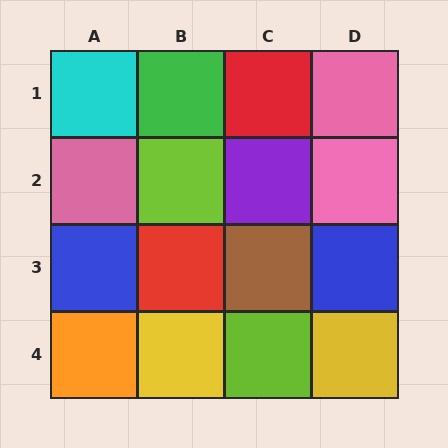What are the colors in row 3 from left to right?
Blue, red, brown, blue.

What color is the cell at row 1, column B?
Green.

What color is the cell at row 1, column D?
Pink.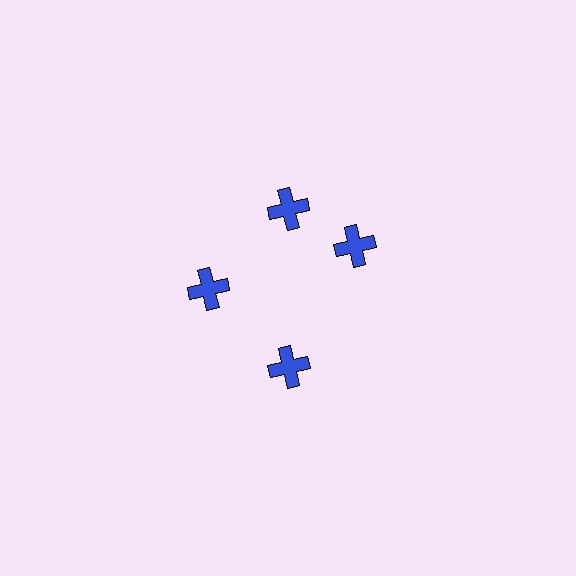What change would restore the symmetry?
The symmetry would be restored by rotating it back into even spacing with its neighbors so that all 4 crosses sit at equal angles and equal distance from the center.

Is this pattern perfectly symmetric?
No. The 4 blue crosses are arranged in a ring, but one element near the 3 o'clock position is rotated out of alignment along the ring, breaking the 4-fold rotational symmetry.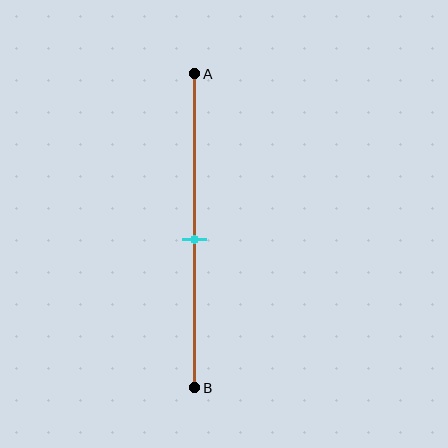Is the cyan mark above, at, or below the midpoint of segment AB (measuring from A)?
The cyan mark is approximately at the midpoint of segment AB.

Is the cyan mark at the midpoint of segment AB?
Yes, the mark is approximately at the midpoint.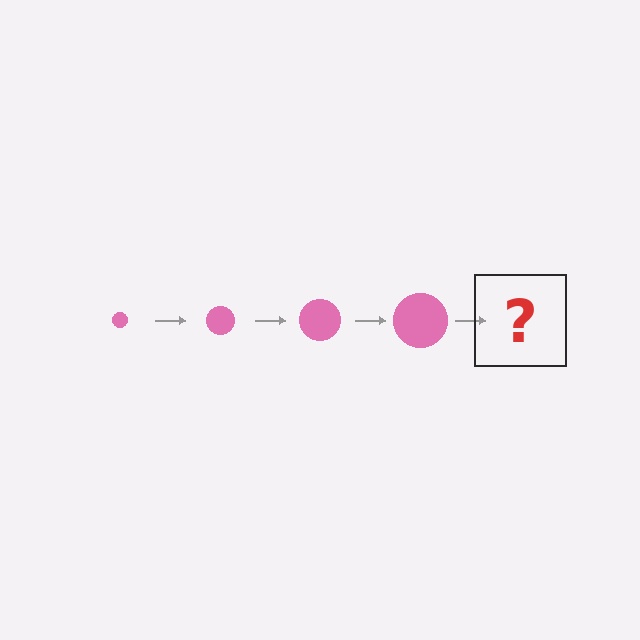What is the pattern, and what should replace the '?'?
The pattern is that the circle gets progressively larger each step. The '?' should be a pink circle, larger than the previous one.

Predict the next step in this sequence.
The next step is a pink circle, larger than the previous one.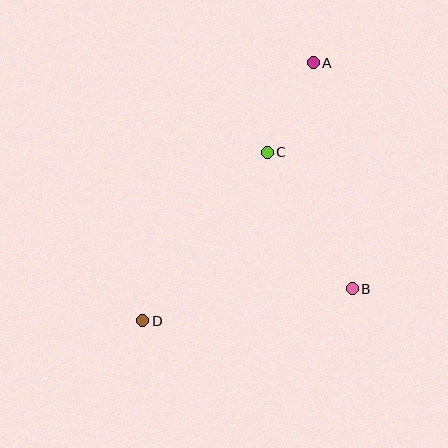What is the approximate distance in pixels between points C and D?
The distance between C and D is approximately 209 pixels.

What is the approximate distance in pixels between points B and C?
The distance between B and C is approximately 160 pixels.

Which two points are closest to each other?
Points A and C are closest to each other.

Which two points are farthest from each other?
Points A and D are farthest from each other.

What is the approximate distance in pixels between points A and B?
The distance between A and B is approximately 229 pixels.